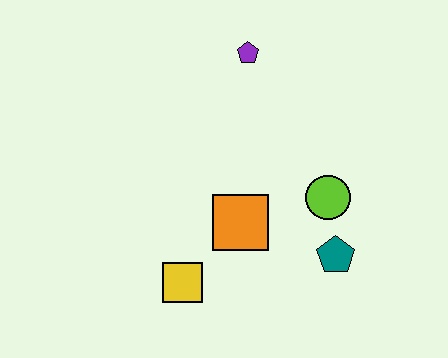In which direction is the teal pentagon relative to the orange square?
The teal pentagon is to the right of the orange square.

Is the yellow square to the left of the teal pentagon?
Yes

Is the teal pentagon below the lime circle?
Yes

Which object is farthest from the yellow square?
The purple pentagon is farthest from the yellow square.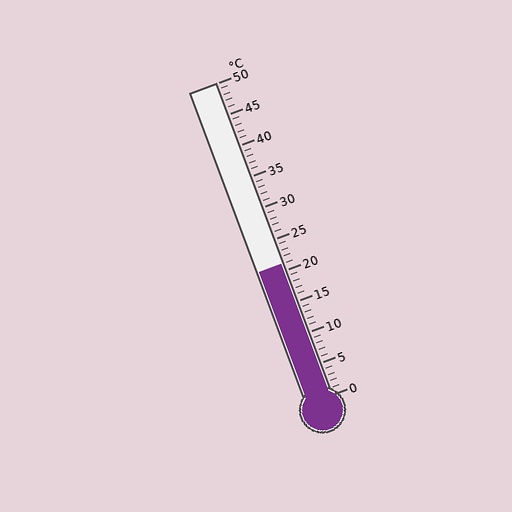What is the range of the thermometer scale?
The thermometer scale ranges from 0°C to 50°C.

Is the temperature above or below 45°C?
The temperature is below 45°C.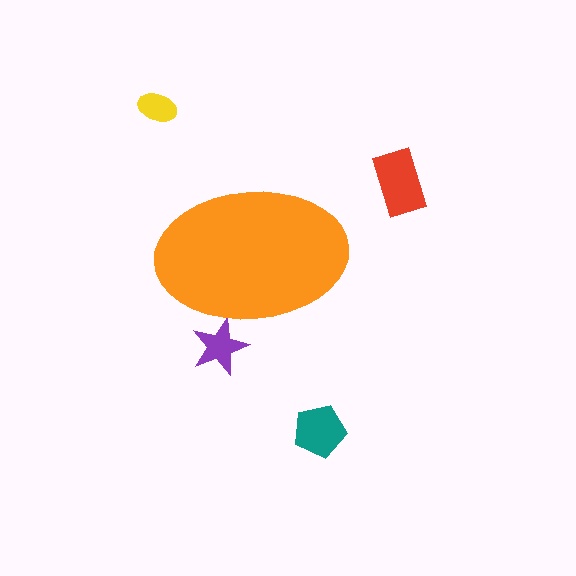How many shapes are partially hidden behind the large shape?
1 shape is partially hidden.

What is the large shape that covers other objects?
An orange ellipse.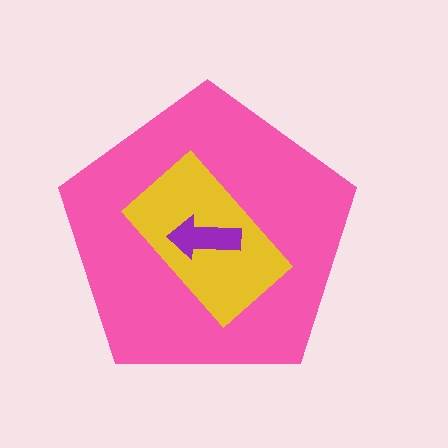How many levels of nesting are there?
3.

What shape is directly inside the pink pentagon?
The yellow rectangle.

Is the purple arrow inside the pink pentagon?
Yes.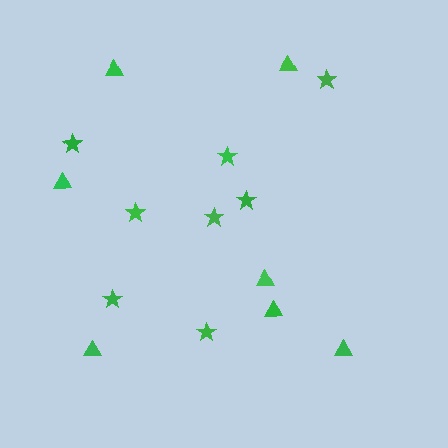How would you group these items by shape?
There are 2 groups: one group of triangles (7) and one group of stars (8).